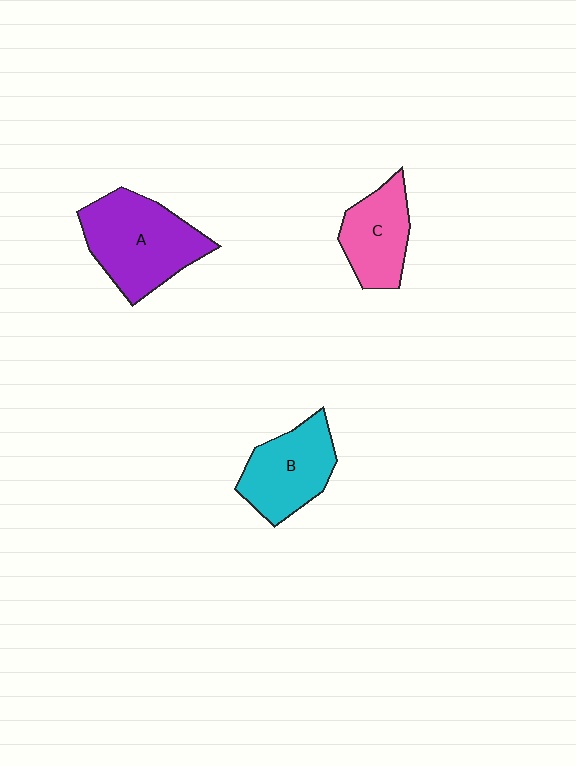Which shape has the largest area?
Shape A (purple).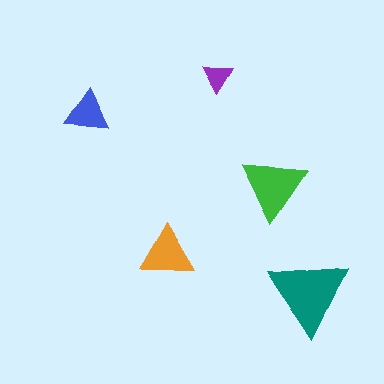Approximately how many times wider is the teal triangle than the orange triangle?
About 1.5 times wider.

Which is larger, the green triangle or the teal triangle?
The teal one.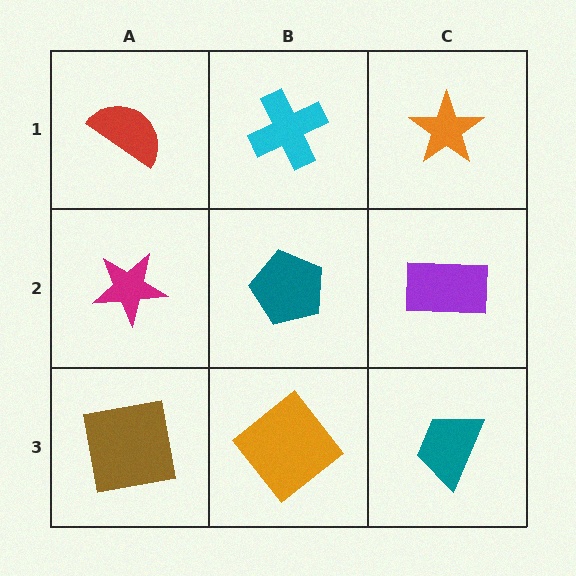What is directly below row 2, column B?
An orange diamond.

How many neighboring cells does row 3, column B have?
3.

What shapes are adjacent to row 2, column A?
A red semicircle (row 1, column A), a brown square (row 3, column A), a teal pentagon (row 2, column B).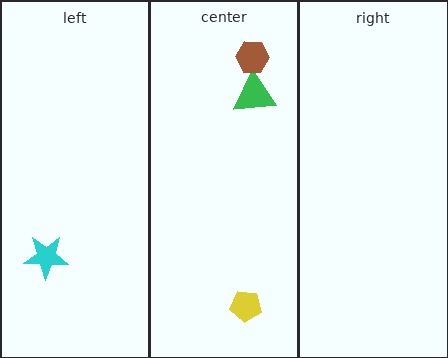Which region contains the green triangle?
The center region.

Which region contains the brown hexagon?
The center region.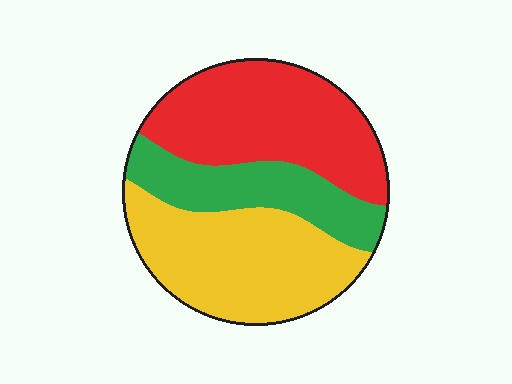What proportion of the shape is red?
Red covers 39% of the shape.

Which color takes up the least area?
Green, at roughly 25%.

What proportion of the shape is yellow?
Yellow takes up about three eighths (3/8) of the shape.